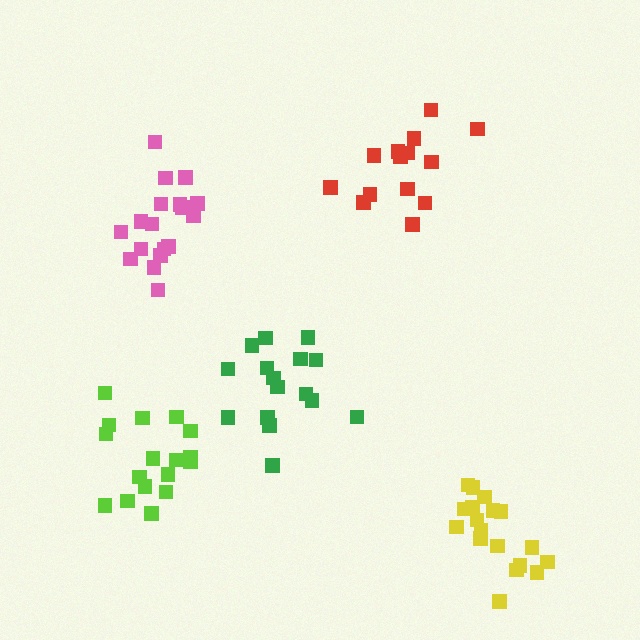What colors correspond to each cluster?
The clusters are colored: red, green, pink, lime, yellow.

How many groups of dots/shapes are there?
There are 5 groups.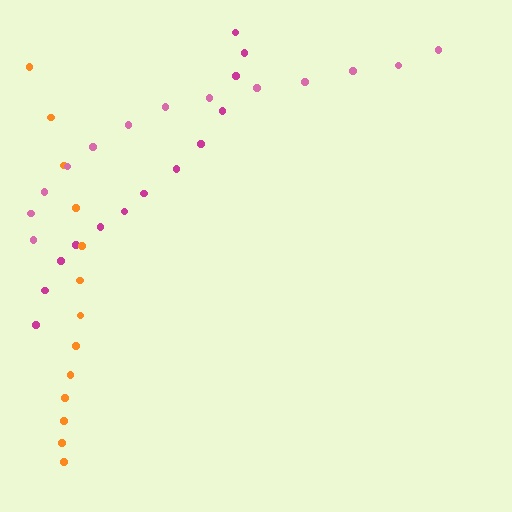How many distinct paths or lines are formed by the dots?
There are 3 distinct paths.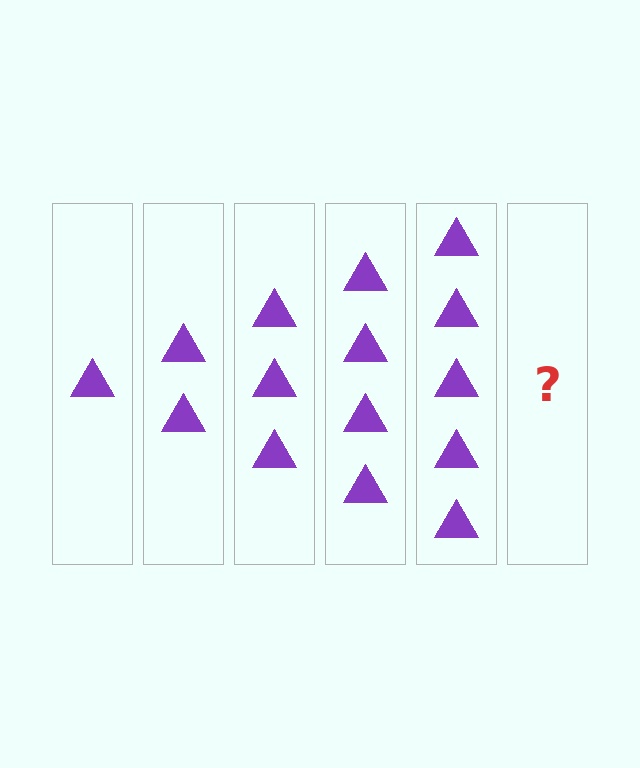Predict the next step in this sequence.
The next step is 6 triangles.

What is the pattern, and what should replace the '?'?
The pattern is that each step adds one more triangle. The '?' should be 6 triangles.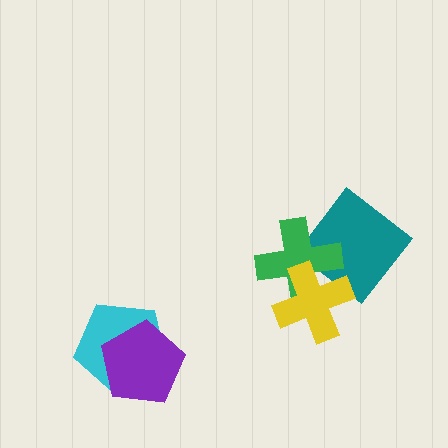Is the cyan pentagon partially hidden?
Yes, it is partially covered by another shape.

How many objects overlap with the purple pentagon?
1 object overlaps with the purple pentagon.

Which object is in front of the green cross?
The yellow cross is in front of the green cross.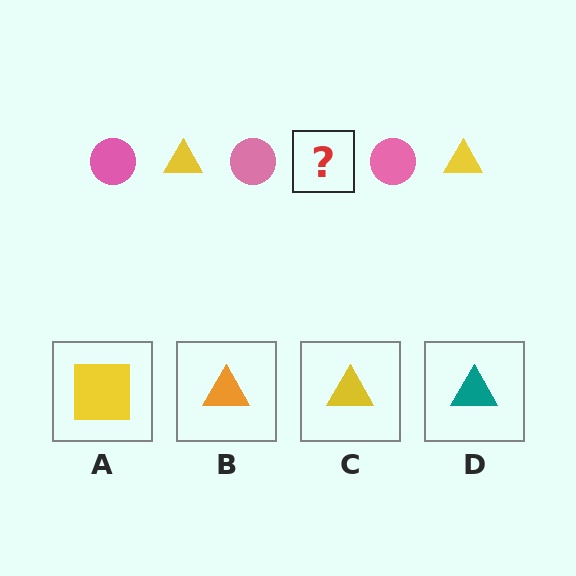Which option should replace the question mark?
Option C.